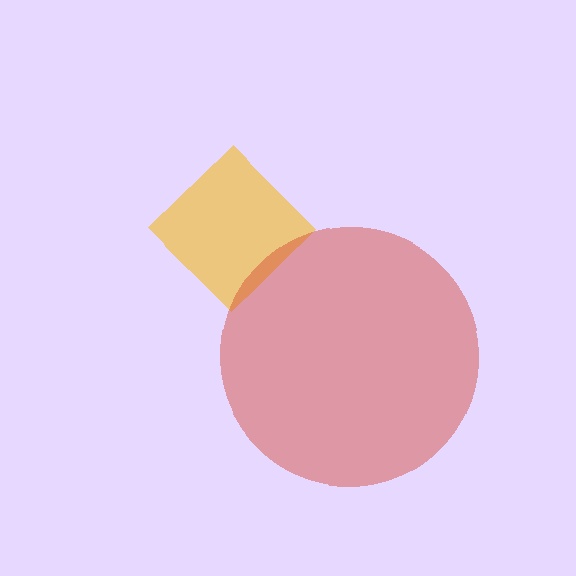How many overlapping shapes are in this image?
There are 2 overlapping shapes in the image.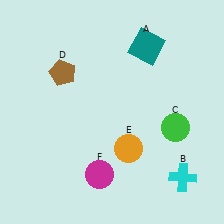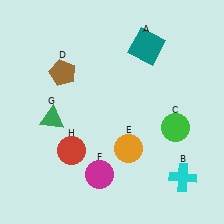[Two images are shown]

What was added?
A green triangle (G), a red circle (H) were added in Image 2.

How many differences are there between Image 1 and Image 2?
There are 2 differences between the two images.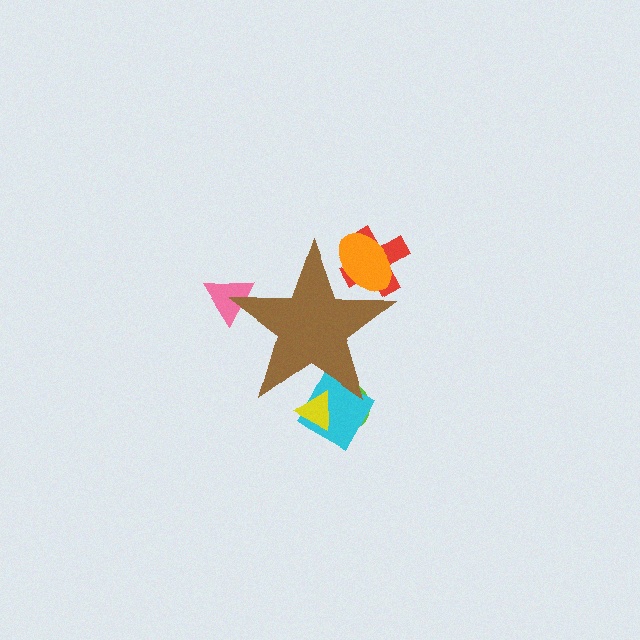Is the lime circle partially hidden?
Yes, the lime circle is partially hidden behind the brown star.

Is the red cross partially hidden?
Yes, the red cross is partially hidden behind the brown star.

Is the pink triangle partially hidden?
Yes, the pink triangle is partially hidden behind the brown star.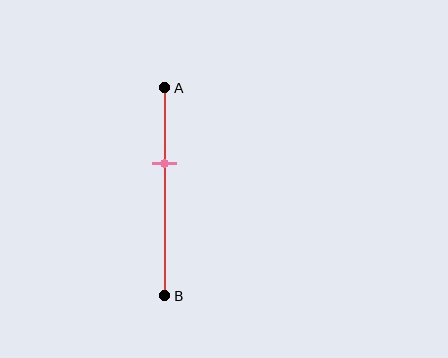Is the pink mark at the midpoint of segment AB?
No, the mark is at about 35% from A, not at the 50% midpoint.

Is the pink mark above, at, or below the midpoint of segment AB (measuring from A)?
The pink mark is above the midpoint of segment AB.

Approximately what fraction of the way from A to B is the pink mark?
The pink mark is approximately 35% of the way from A to B.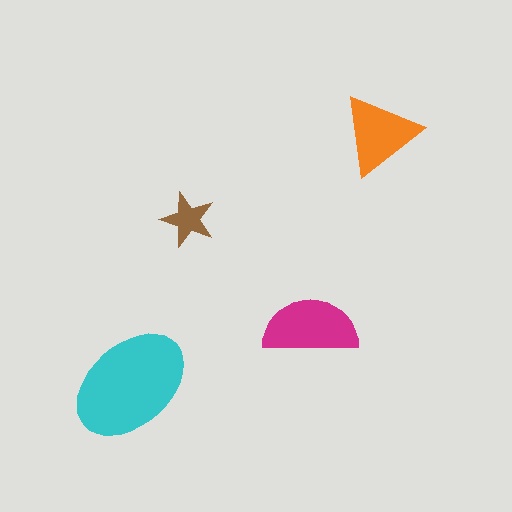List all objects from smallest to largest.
The brown star, the orange triangle, the magenta semicircle, the cyan ellipse.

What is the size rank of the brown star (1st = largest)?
4th.